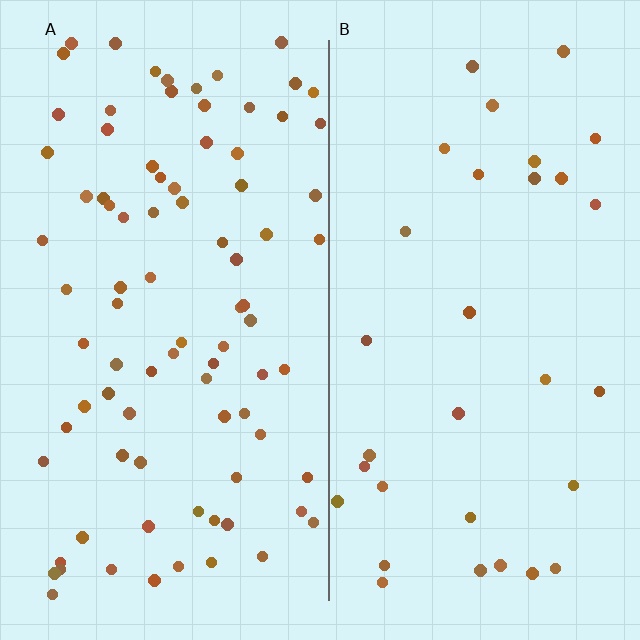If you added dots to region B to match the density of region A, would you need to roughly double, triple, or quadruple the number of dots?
Approximately triple.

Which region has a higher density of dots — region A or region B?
A (the left).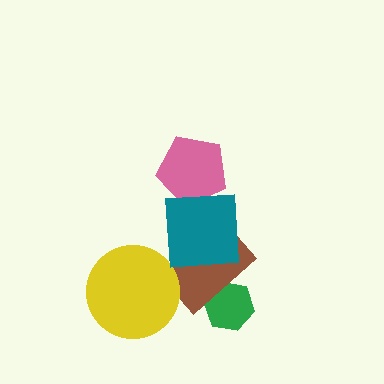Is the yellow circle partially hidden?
No, no other shape covers it.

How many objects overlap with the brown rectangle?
3 objects overlap with the brown rectangle.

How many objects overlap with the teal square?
2 objects overlap with the teal square.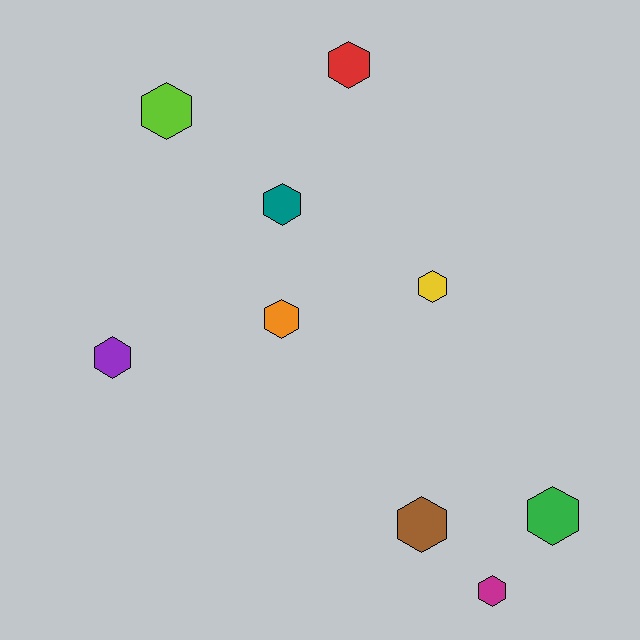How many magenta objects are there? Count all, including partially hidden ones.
There is 1 magenta object.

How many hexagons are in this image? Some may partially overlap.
There are 9 hexagons.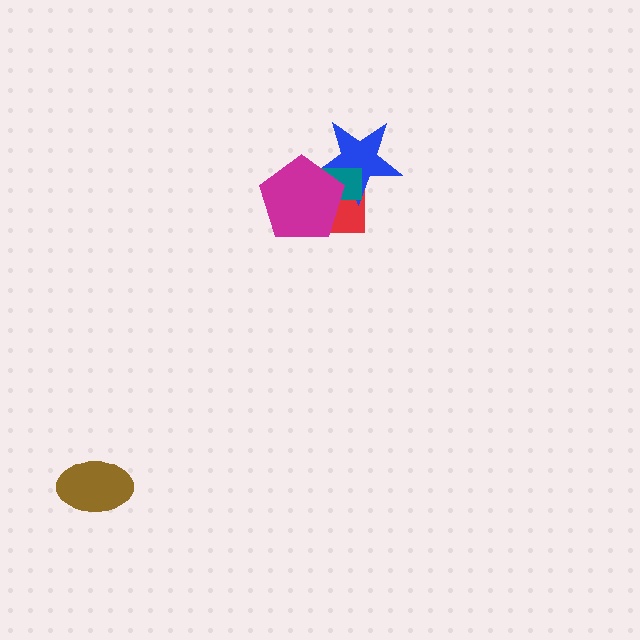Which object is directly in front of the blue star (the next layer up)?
The teal rectangle is directly in front of the blue star.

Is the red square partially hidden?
Yes, it is partially covered by another shape.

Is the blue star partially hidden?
Yes, it is partially covered by another shape.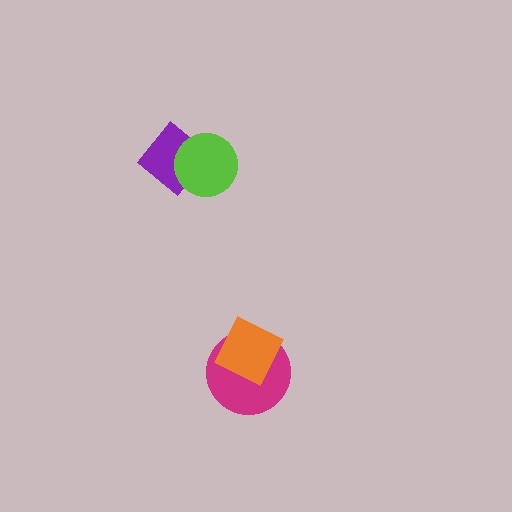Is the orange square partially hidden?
No, no other shape covers it.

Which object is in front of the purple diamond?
The lime circle is in front of the purple diamond.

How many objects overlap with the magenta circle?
1 object overlaps with the magenta circle.